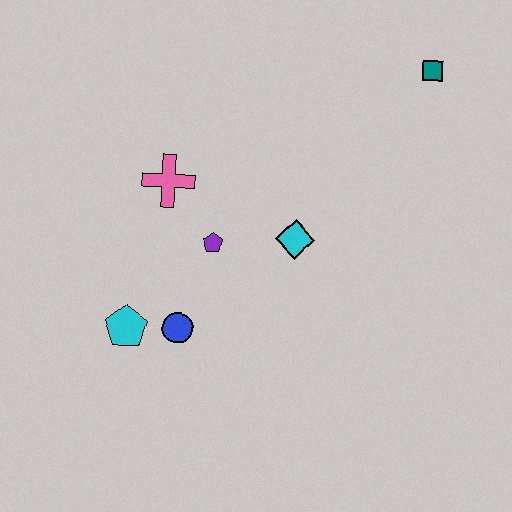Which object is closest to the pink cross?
The purple pentagon is closest to the pink cross.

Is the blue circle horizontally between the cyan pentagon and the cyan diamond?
Yes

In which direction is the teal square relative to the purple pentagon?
The teal square is to the right of the purple pentagon.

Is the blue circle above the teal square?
No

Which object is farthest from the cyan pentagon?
The teal square is farthest from the cyan pentagon.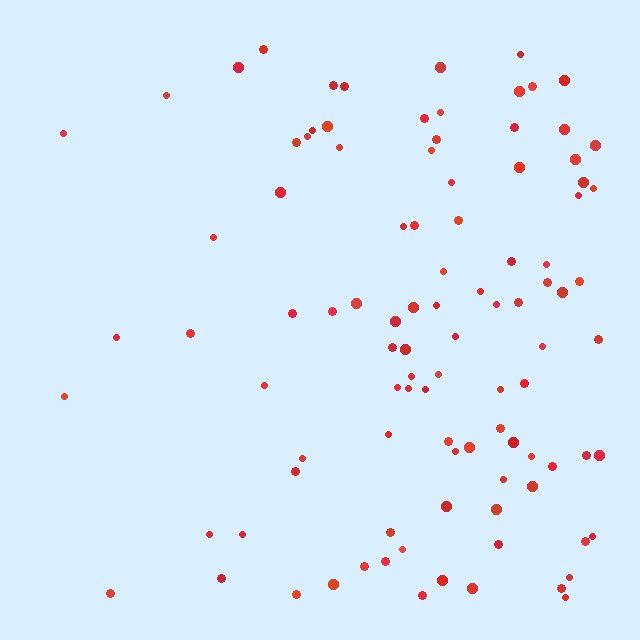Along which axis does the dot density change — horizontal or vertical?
Horizontal.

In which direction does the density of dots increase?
From left to right, with the right side densest.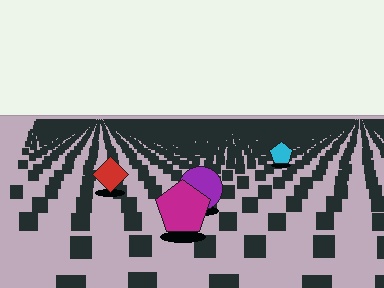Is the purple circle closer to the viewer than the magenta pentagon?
No. The magenta pentagon is closer — you can tell from the texture gradient: the ground texture is coarser near it.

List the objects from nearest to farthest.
From nearest to farthest: the magenta pentagon, the purple circle, the red diamond, the cyan pentagon.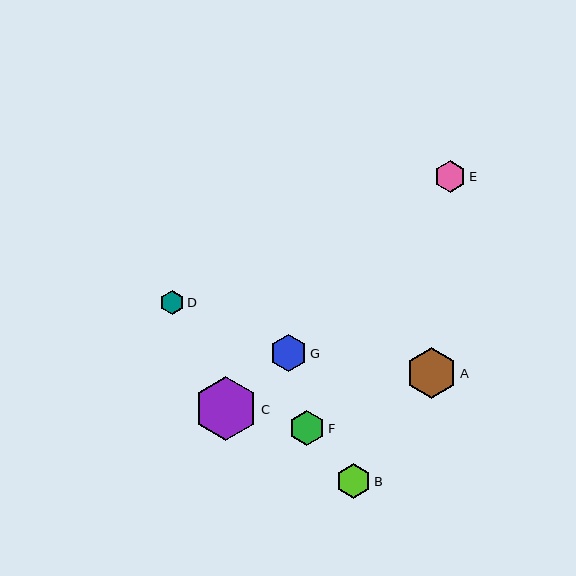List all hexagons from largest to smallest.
From largest to smallest: C, A, G, F, B, E, D.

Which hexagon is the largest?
Hexagon C is the largest with a size of approximately 64 pixels.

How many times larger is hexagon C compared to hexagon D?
Hexagon C is approximately 2.7 times the size of hexagon D.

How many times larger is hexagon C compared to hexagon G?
Hexagon C is approximately 1.7 times the size of hexagon G.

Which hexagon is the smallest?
Hexagon D is the smallest with a size of approximately 24 pixels.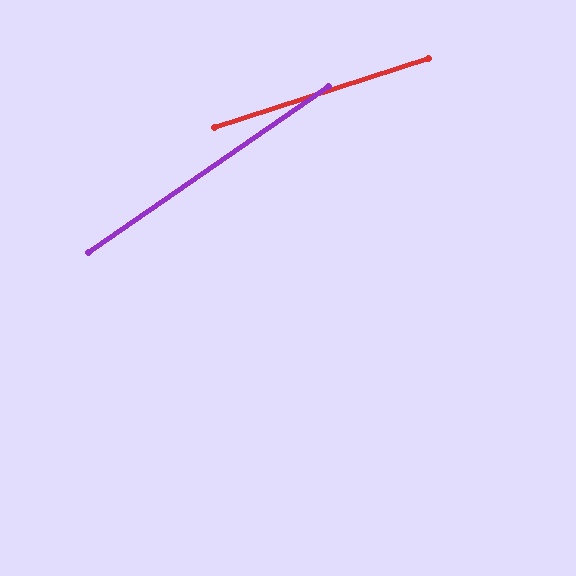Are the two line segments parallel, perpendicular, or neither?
Neither parallel nor perpendicular — they differ by about 17°.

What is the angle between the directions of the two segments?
Approximately 17 degrees.